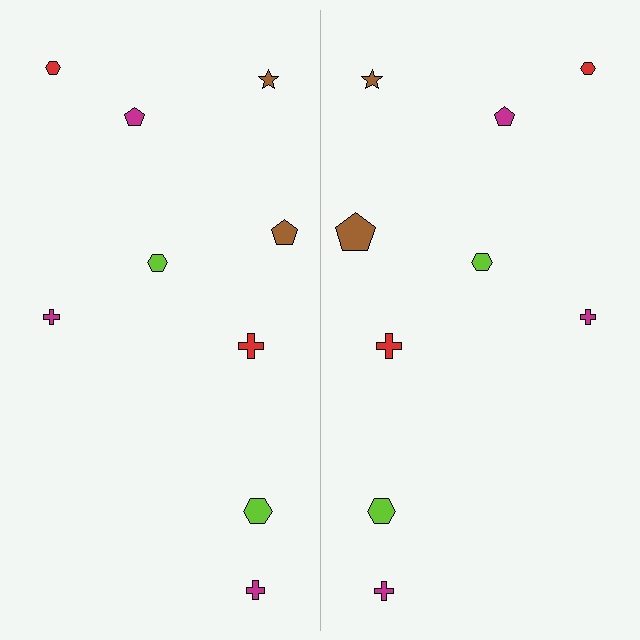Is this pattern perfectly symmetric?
No, the pattern is not perfectly symmetric. The brown pentagon on the right side has a different size than its mirror counterpart.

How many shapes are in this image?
There are 18 shapes in this image.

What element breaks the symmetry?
The brown pentagon on the right side has a different size than its mirror counterpart.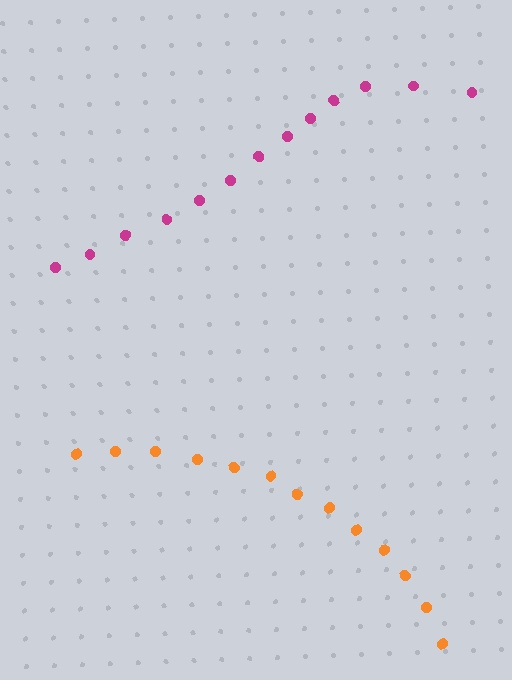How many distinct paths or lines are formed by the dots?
There are 2 distinct paths.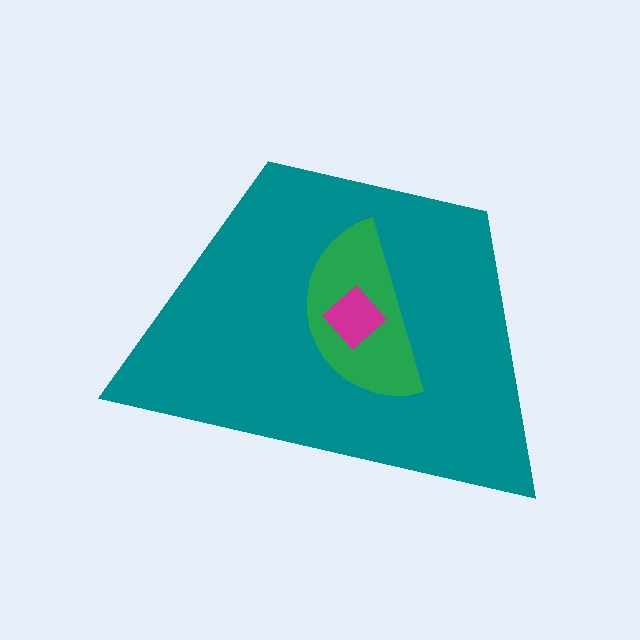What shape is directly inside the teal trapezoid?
The green semicircle.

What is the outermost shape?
The teal trapezoid.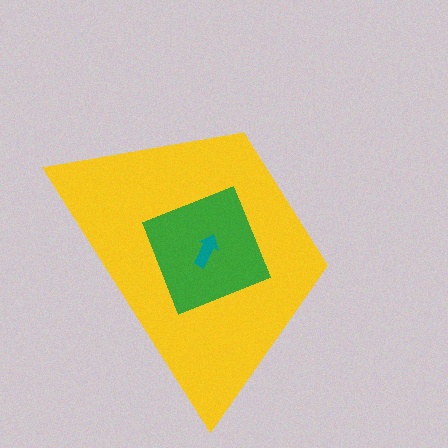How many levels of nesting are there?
3.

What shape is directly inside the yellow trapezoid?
The green diamond.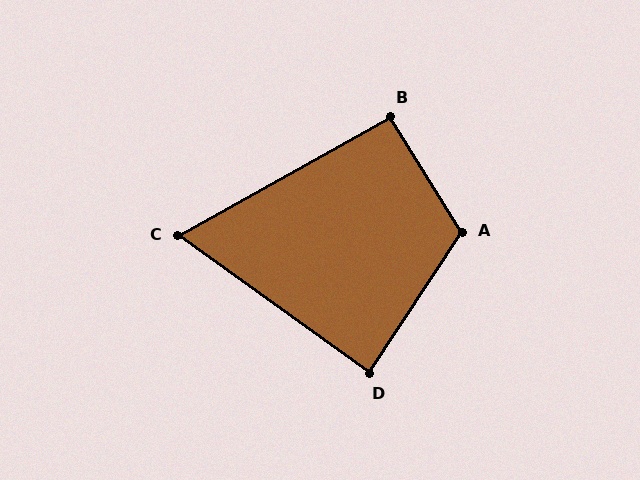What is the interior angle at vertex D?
Approximately 88 degrees (approximately right).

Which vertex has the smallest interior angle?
C, at approximately 65 degrees.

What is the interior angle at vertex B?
Approximately 92 degrees (approximately right).